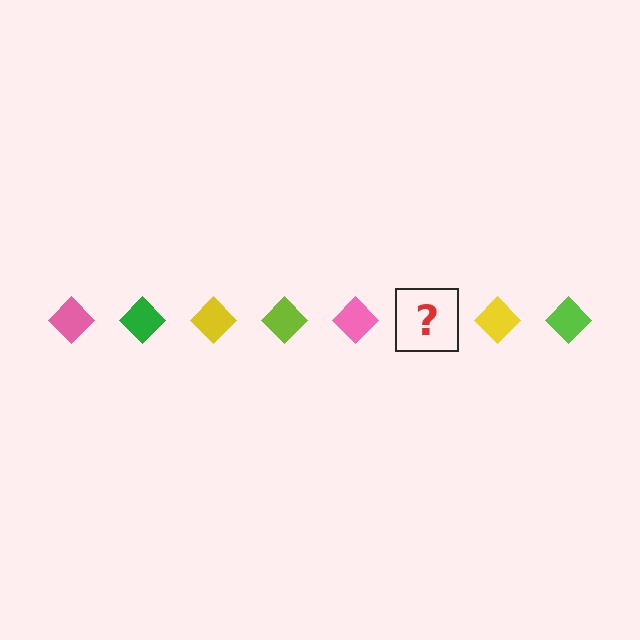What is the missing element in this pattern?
The missing element is a green diamond.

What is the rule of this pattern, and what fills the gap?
The rule is that the pattern cycles through pink, green, yellow, lime diamonds. The gap should be filled with a green diamond.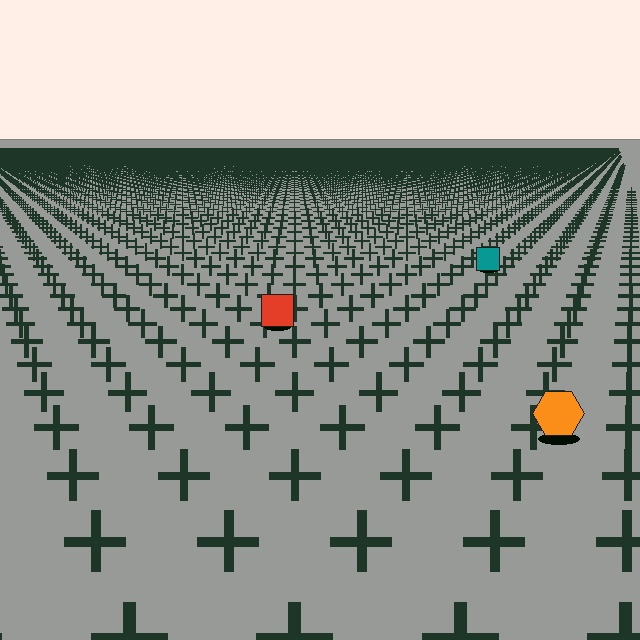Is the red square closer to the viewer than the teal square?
Yes. The red square is closer — you can tell from the texture gradient: the ground texture is coarser near it.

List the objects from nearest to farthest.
From nearest to farthest: the orange hexagon, the red square, the teal square.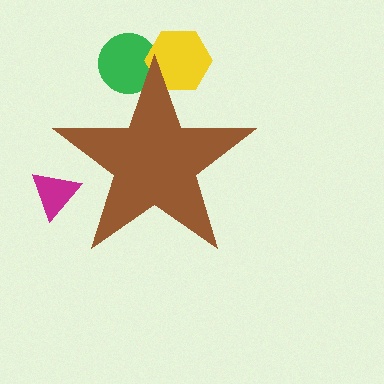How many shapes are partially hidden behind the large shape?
3 shapes are partially hidden.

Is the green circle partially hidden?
Yes, the green circle is partially hidden behind the brown star.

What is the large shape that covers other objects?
A brown star.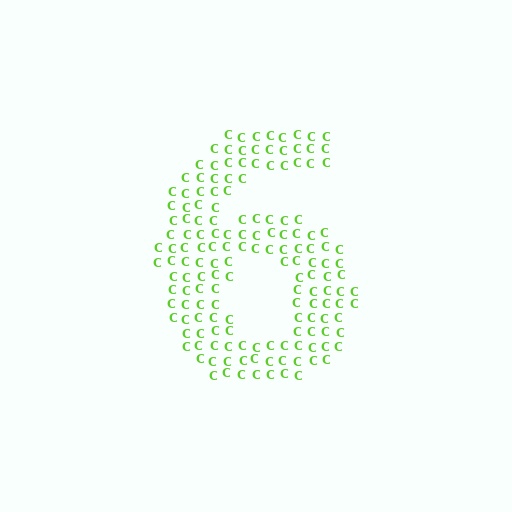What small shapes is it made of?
It is made of small letter C's.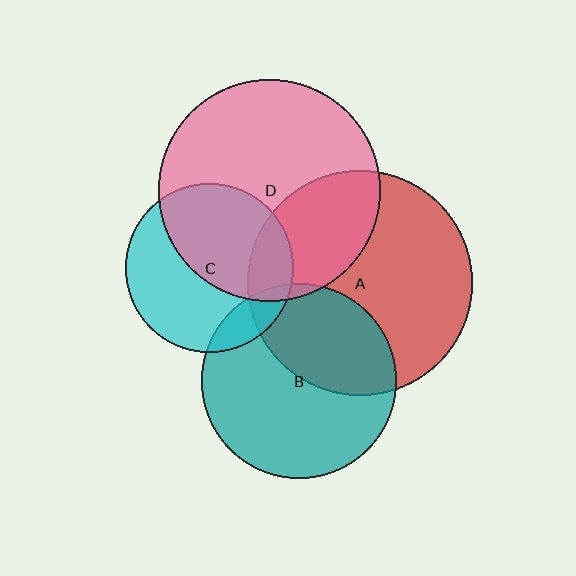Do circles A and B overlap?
Yes.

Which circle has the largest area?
Circle A (red).